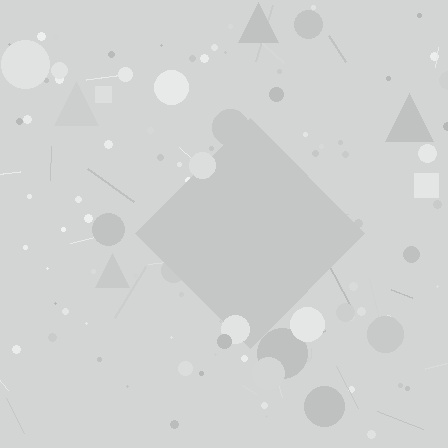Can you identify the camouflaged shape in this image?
The camouflaged shape is a diamond.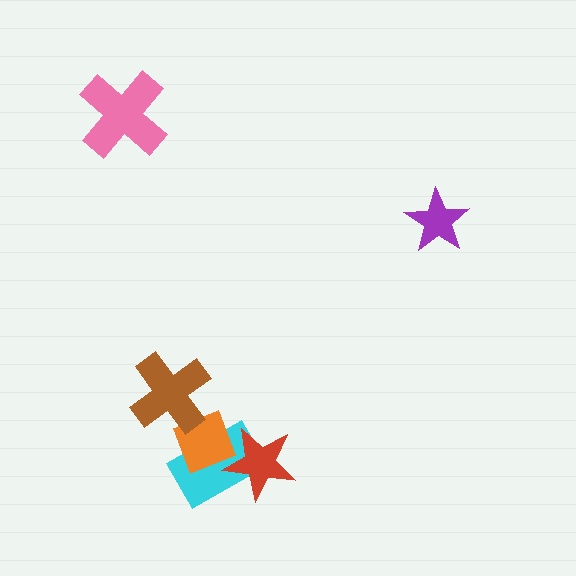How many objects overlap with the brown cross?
1 object overlaps with the brown cross.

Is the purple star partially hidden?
No, no other shape covers it.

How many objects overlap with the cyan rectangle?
2 objects overlap with the cyan rectangle.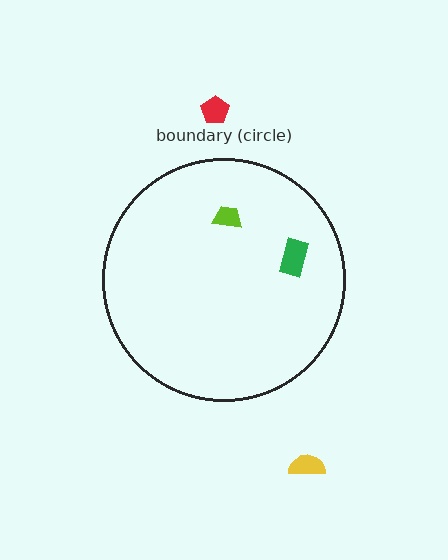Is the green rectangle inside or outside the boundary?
Inside.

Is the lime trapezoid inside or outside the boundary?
Inside.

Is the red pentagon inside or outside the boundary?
Outside.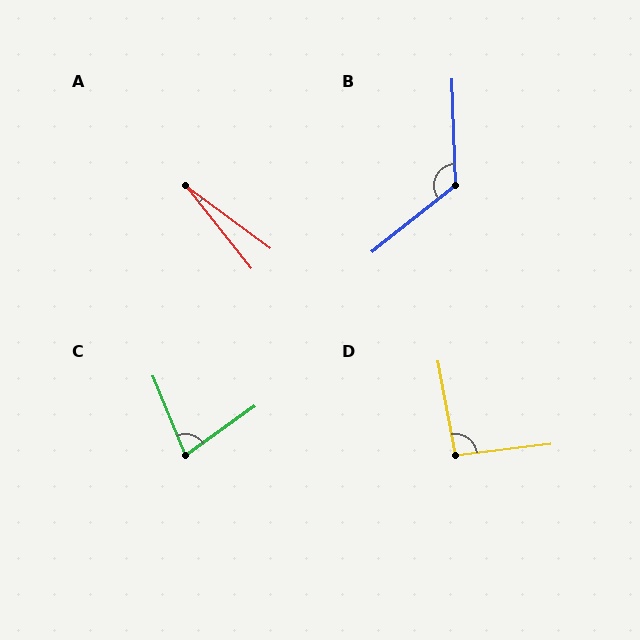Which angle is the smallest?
A, at approximately 15 degrees.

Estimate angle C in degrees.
Approximately 77 degrees.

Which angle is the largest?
B, at approximately 127 degrees.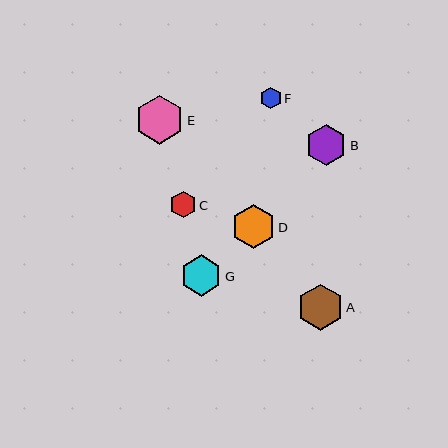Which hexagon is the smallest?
Hexagon F is the smallest with a size of approximately 22 pixels.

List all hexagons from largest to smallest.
From largest to smallest: E, A, D, G, B, C, F.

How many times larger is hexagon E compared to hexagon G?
Hexagon E is approximately 1.2 times the size of hexagon G.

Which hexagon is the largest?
Hexagon E is the largest with a size of approximately 49 pixels.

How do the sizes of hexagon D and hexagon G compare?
Hexagon D and hexagon G are approximately the same size.